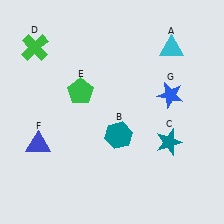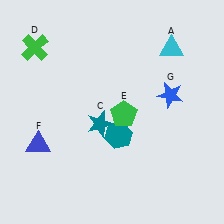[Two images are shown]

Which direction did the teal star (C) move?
The teal star (C) moved left.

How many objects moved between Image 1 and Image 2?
2 objects moved between the two images.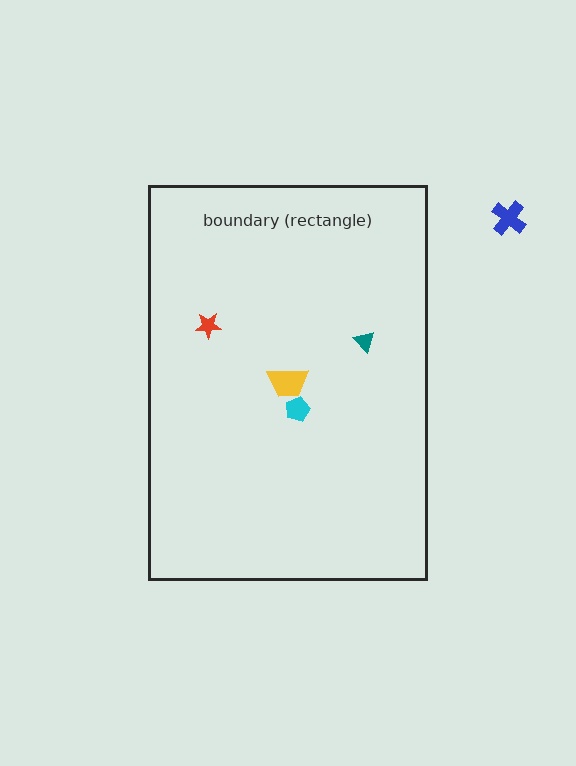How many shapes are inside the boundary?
4 inside, 1 outside.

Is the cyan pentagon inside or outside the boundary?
Inside.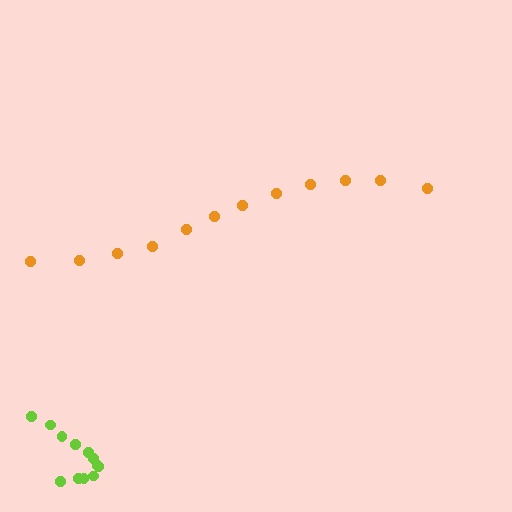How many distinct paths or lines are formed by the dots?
There are 2 distinct paths.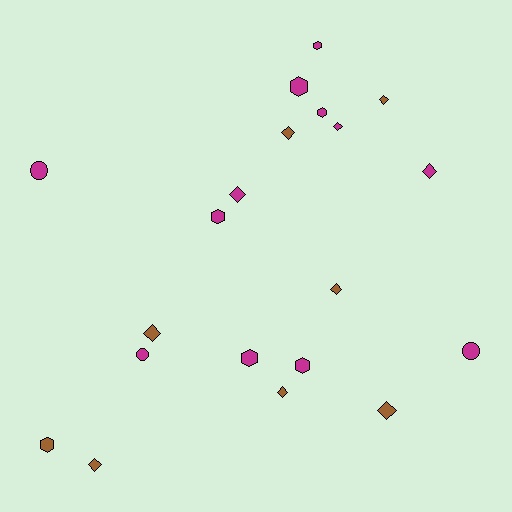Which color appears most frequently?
Magenta, with 12 objects.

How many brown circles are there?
There are no brown circles.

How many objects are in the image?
There are 20 objects.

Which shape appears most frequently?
Diamond, with 10 objects.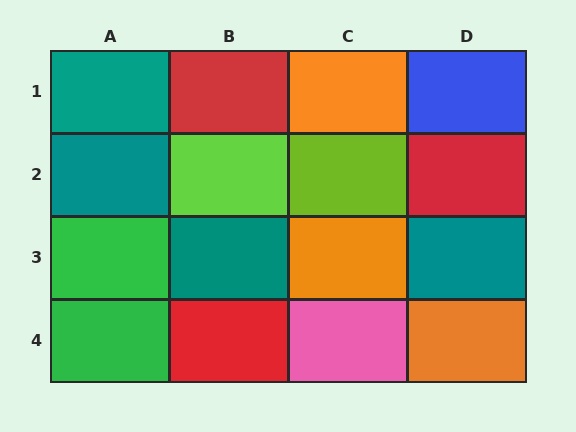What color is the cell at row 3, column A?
Green.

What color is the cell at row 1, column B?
Red.